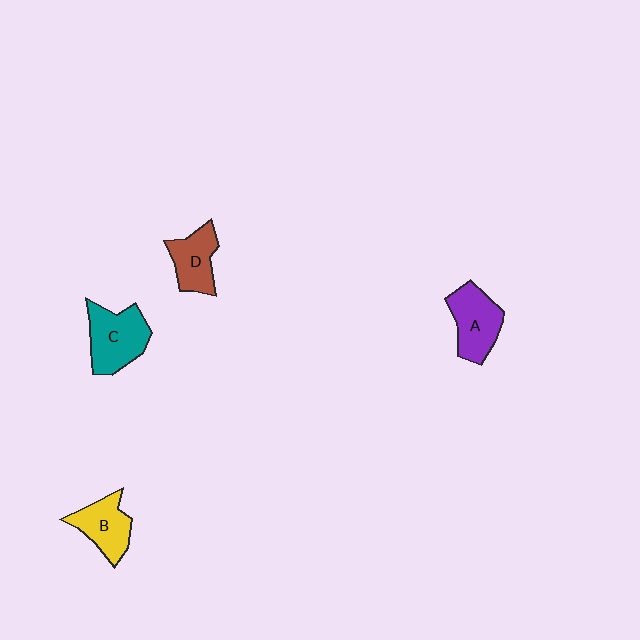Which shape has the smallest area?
Shape D (brown).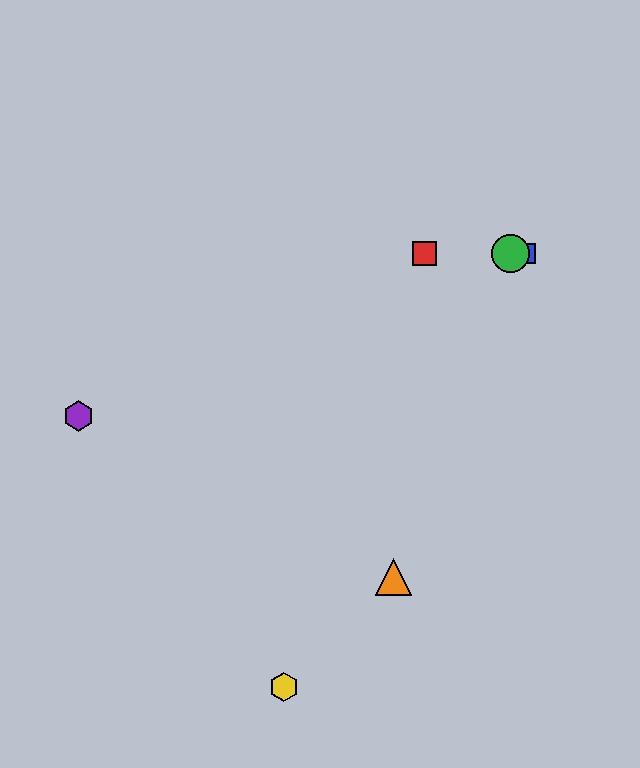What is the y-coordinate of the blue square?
The blue square is at y≈253.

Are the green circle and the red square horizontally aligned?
Yes, both are at y≈253.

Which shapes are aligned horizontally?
The red square, the blue square, the green circle are aligned horizontally.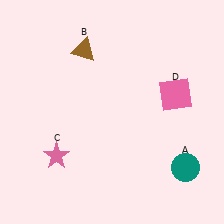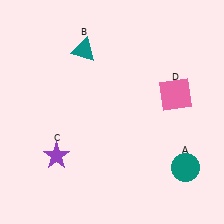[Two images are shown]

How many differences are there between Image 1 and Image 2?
There are 2 differences between the two images.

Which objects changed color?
B changed from brown to teal. C changed from pink to purple.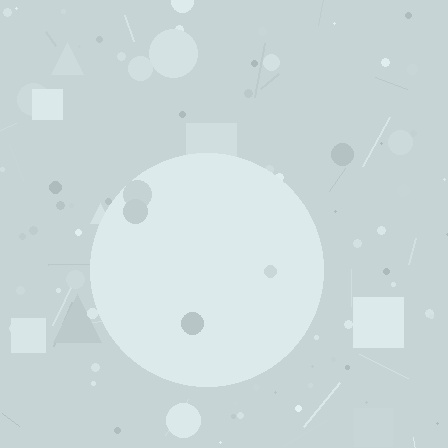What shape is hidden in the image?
A circle is hidden in the image.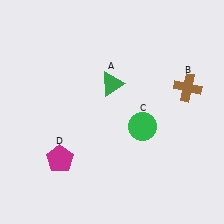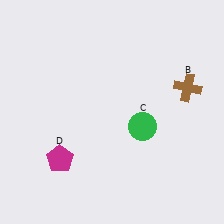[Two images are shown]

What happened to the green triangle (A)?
The green triangle (A) was removed in Image 2. It was in the top-left area of Image 1.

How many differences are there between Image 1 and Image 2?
There is 1 difference between the two images.